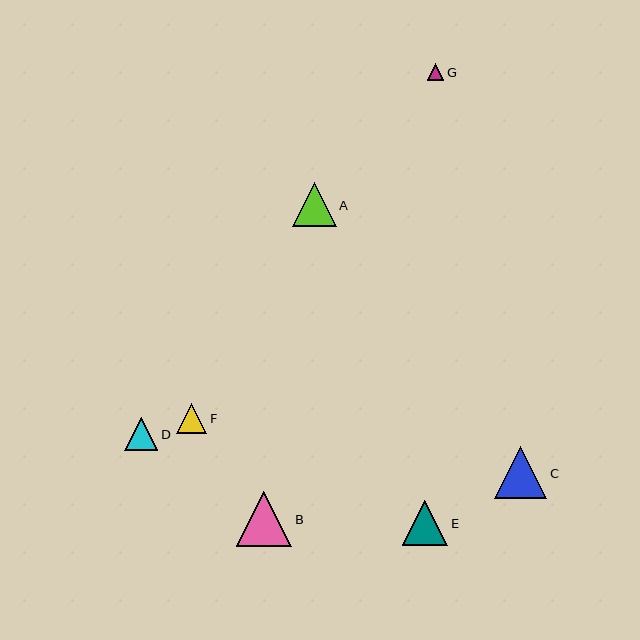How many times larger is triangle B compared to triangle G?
Triangle B is approximately 3.4 times the size of triangle G.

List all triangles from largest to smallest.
From largest to smallest: B, C, E, A, D, F, G.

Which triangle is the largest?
Triangle B is the largest with a size of approximately 55 pixels.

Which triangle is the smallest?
Triangle G is the smallest with a size of approximately 16 pixels.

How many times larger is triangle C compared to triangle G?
Triangle C is approximately 3.2 times the size of triangle G.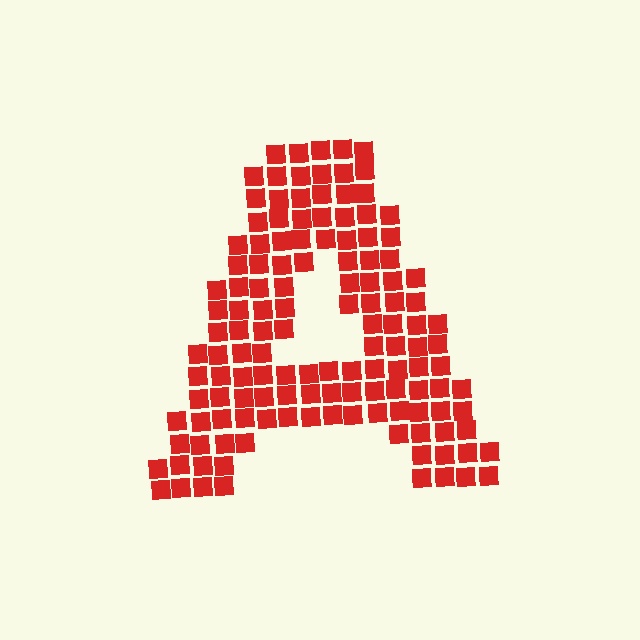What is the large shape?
The large shape is the letter A.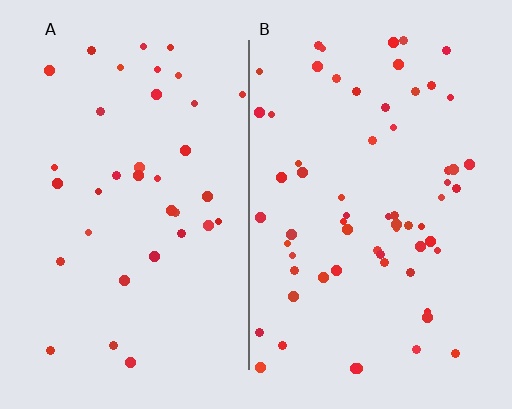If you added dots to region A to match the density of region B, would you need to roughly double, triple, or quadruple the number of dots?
Approximately double.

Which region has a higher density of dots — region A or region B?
B (the right).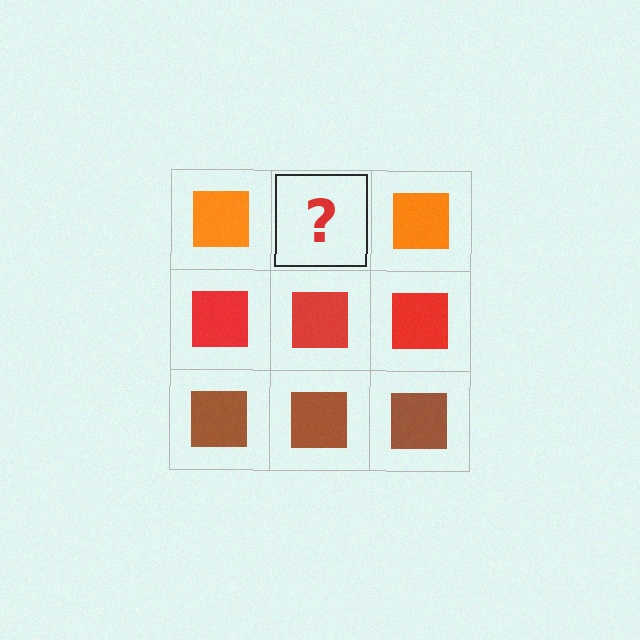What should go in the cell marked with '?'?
The missing cell should contain an orange square.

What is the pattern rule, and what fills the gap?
The rule is that each row has a consistent color. The gap should be filled with an orange square.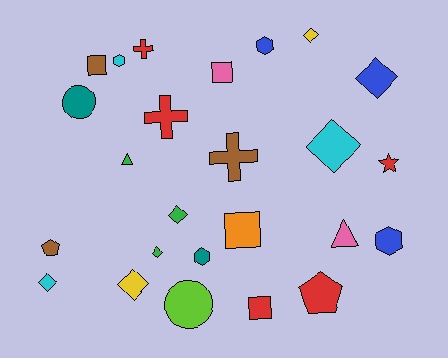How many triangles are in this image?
There are 2 triangles.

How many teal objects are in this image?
There are 2 teal objects.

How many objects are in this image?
There are 25 objects.